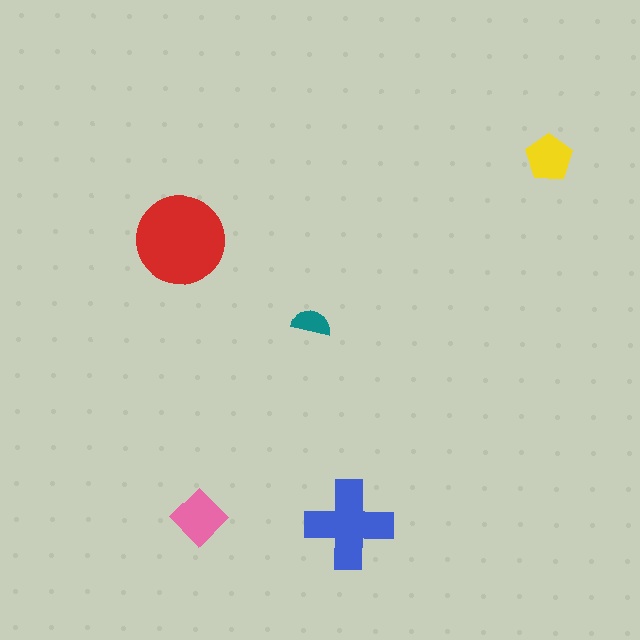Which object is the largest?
The red circle.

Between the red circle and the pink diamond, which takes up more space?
The red circle.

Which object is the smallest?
The teal semicircle.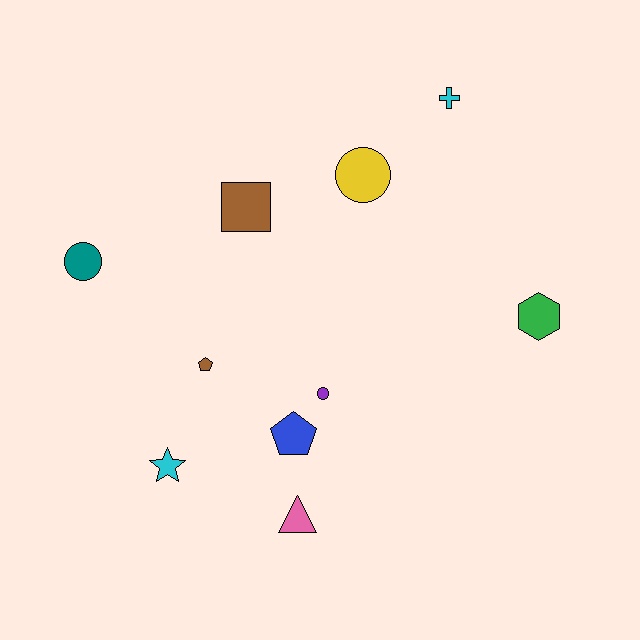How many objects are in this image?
There are 10 objects.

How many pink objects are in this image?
There is 1 pink object.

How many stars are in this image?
There is 1 star.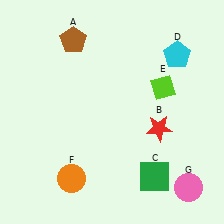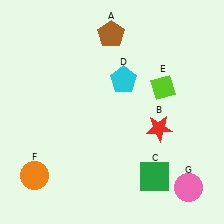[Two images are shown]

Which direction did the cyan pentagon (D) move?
The cyan pentagon (D) moved left.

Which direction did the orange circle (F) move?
The orange circle (F) moved left.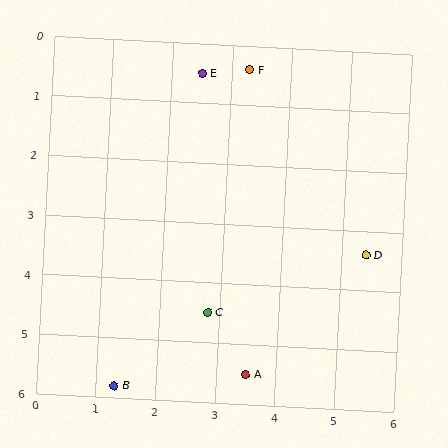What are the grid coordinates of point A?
Point A is at approximately (3.5, 5.5).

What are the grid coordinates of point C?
Point C is at approximately (2.8, 4.5).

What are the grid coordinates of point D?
Point D is at approximately (5.4, 3.4).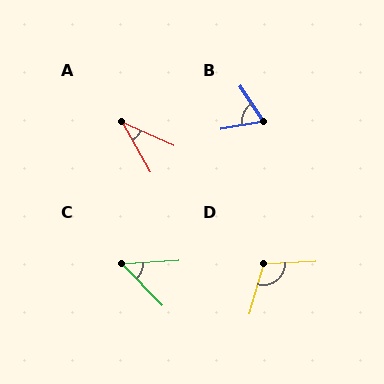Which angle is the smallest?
A, at approximately 36 degrees.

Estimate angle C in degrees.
Approximately 49 degrees.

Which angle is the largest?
D, at approximately 109 degrees.